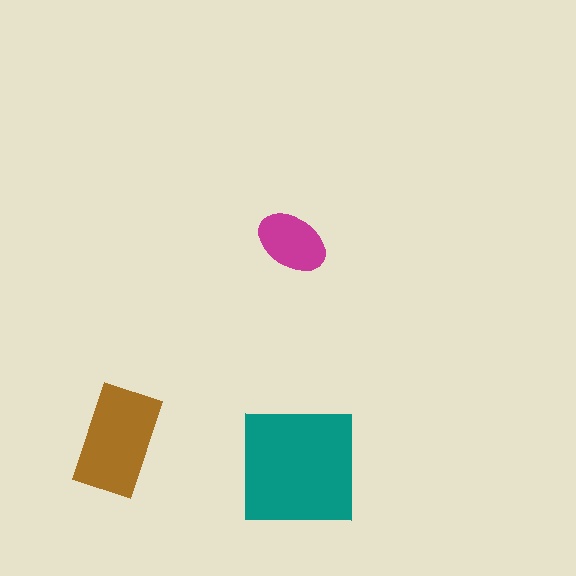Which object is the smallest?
The magenta ellipse.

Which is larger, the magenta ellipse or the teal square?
The teal square.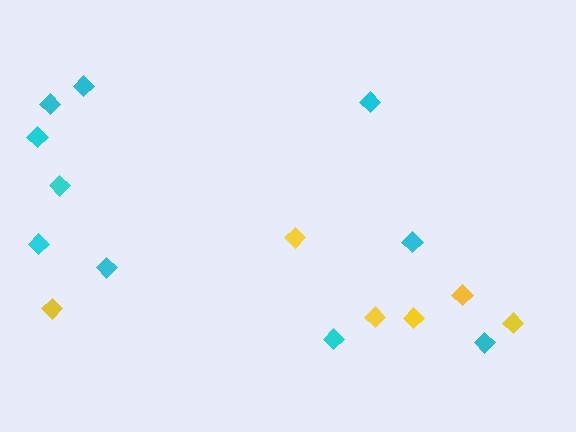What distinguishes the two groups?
There are 2 groups: one group of yellow diamonds (6) and one group of cyan diamonds (10).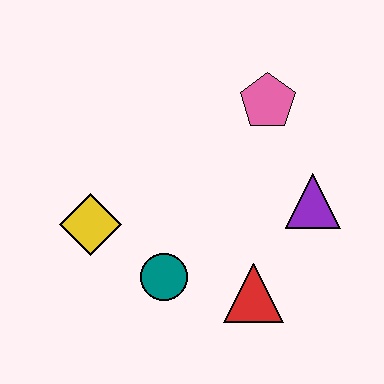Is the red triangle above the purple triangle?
No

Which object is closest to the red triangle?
The teal circle is closest to the red triangle.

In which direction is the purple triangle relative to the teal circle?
The purple triangle is to the right of the teal circle.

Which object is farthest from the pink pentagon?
The yellow diamond is farthest from the pink pentagon.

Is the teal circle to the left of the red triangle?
Yes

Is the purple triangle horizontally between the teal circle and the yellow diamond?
No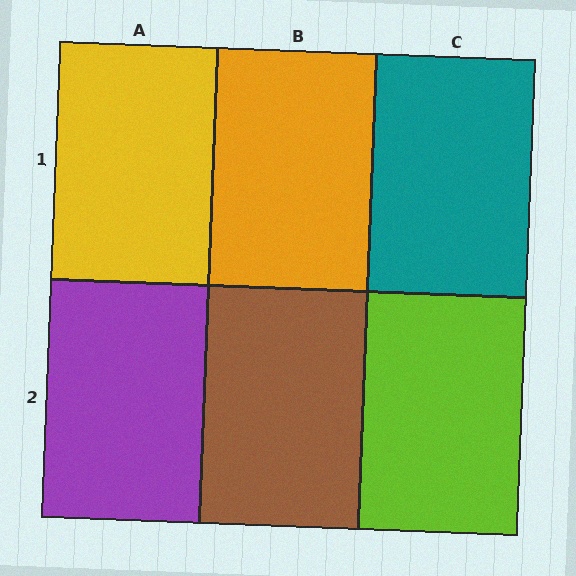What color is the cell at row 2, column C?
Lime.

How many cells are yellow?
1 cell is yellow.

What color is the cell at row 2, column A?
Purple.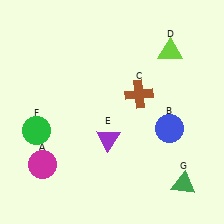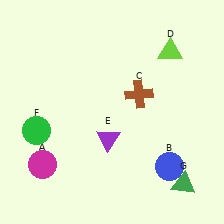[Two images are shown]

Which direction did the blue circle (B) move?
The blue circle (B) moved down.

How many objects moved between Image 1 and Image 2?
1 object moved between the two images.